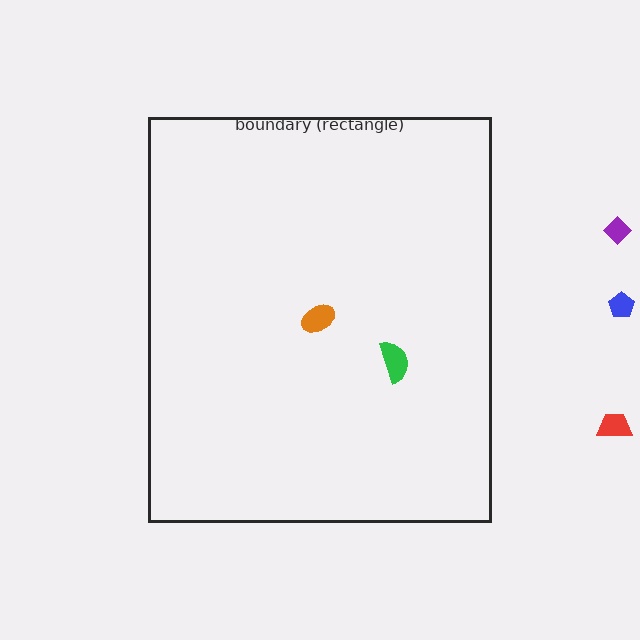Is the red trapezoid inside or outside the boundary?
Outside.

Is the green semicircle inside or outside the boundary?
Inside.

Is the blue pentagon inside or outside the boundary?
Outside.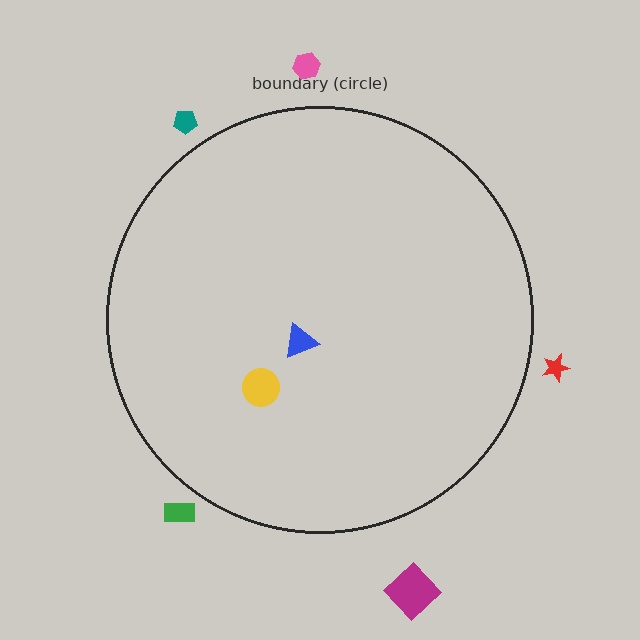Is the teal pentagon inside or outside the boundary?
Outside.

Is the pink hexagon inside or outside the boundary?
Outside.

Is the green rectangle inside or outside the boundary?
Outside.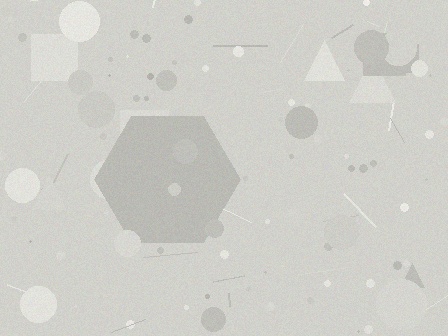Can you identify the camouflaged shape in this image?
The camouflaged shape is a hexagon.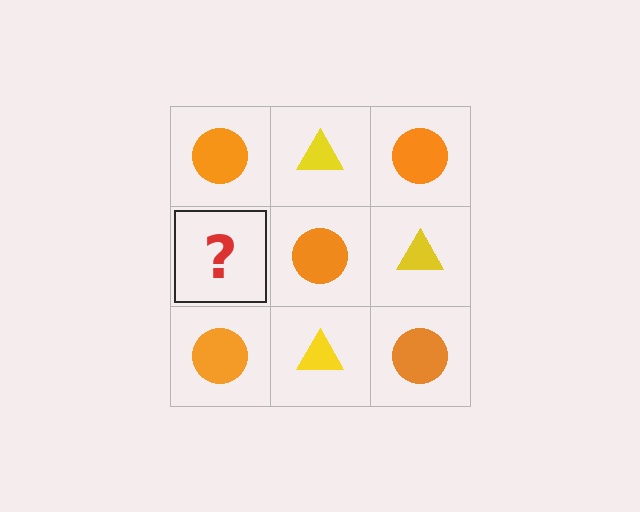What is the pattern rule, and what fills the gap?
The rule is that it alternates orange circle and yellow triangle in a checkerboard pattern. The gap should be filled with a yellow triangle.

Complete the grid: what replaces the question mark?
The question mark should be replaced with a yellow triangle.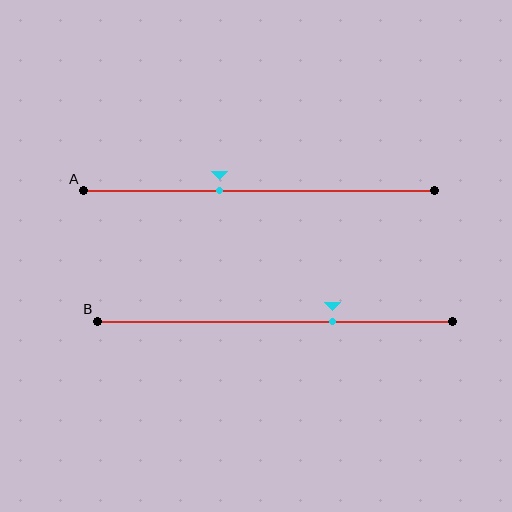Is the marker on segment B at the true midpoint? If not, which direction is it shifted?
No, the marker on segment B is shifted to the right by about 16% of the segment length.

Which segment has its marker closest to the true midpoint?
Segment A has its marker closest to the true midpoint.